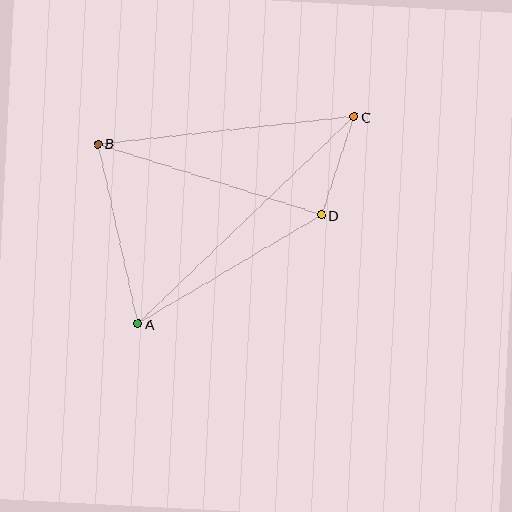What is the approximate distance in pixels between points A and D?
The distance between A and D is approximately 213 pixels.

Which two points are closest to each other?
Points C and D are closest to each other.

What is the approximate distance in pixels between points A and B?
The distance between A and B is approximately 184 pixels.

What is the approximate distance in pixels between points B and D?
The distance between B and D is approximately 235 pixels.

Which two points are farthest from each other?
Points A and C are farthest from each other.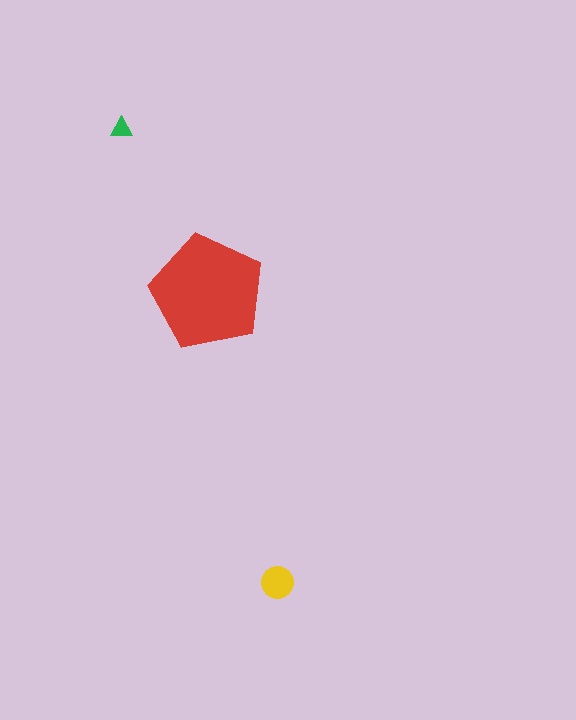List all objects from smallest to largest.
The green triangle, the yellow circle, the red pentagon.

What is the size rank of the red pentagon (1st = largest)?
1st.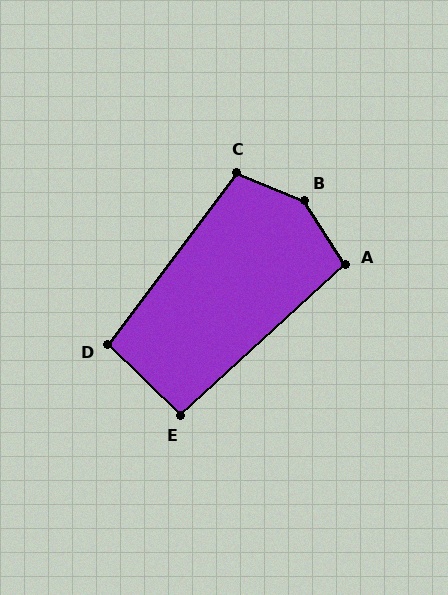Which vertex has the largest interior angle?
B, at approximately 145 degrees.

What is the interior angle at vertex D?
Approximately 97 degrees (obtuse).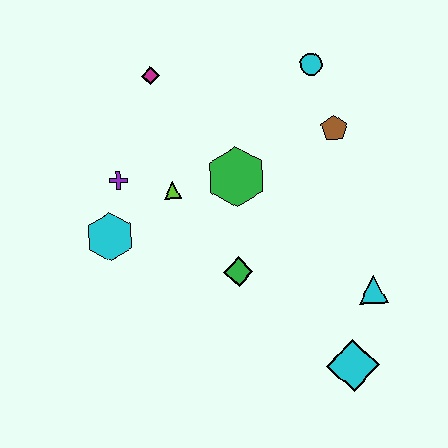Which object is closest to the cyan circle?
The brown pentagon is closest to the cyan circle.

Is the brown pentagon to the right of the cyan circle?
Yes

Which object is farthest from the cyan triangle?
The magenta diamond is farthest from the cyan triangle.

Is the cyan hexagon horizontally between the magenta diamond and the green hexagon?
No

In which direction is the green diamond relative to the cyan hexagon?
The green diamond is to the right of the cyan hexagon.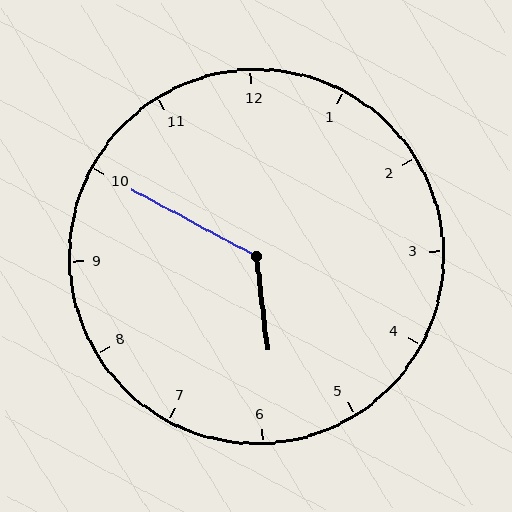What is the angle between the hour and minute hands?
Approximately 125 degrees.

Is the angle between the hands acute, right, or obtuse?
It is obtuse.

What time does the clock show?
5:50.